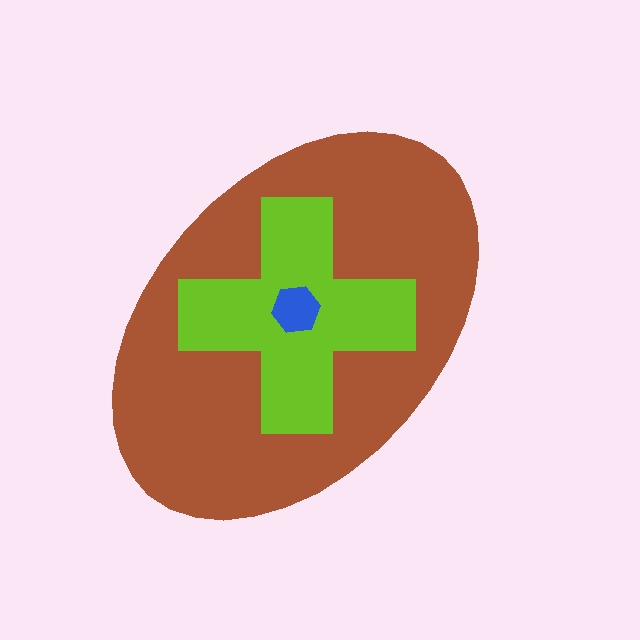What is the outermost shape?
The brown ellipse.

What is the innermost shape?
The blue hexagon.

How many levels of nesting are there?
3.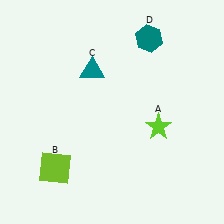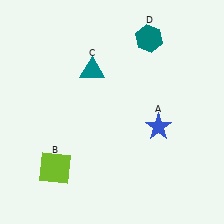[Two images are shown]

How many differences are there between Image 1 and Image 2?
There is 1 difference between the two images.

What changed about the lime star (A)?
In Image 1, A is lime. In Image 2, it changed to blue.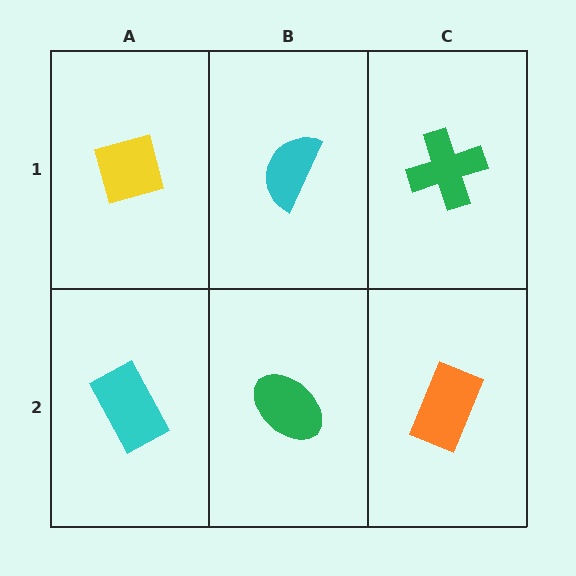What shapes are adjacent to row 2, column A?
A yellow diamond (row 1, column A), a green ellipse (row 2, column B).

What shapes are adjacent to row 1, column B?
A green ellipse (row 2, column B), a yellow diamond (row 1, column A), a green cross (row 1, column C).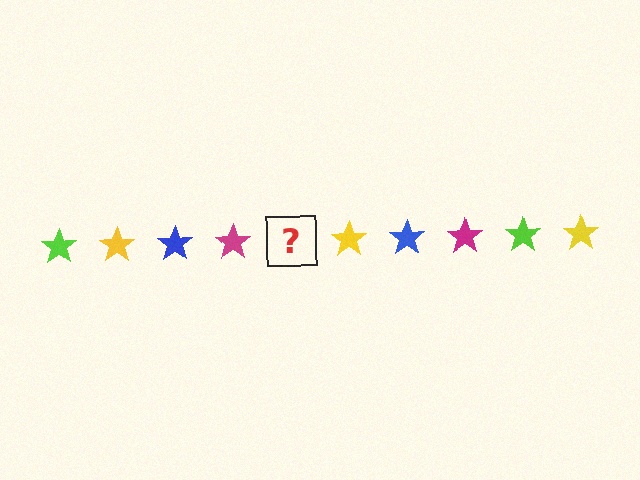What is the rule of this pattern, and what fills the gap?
The rule is that the pattern cycles through lime, yellow, blue, magenta stars. The gap should be filled with a lime star.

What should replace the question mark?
The question mark should be replaced with a lime star.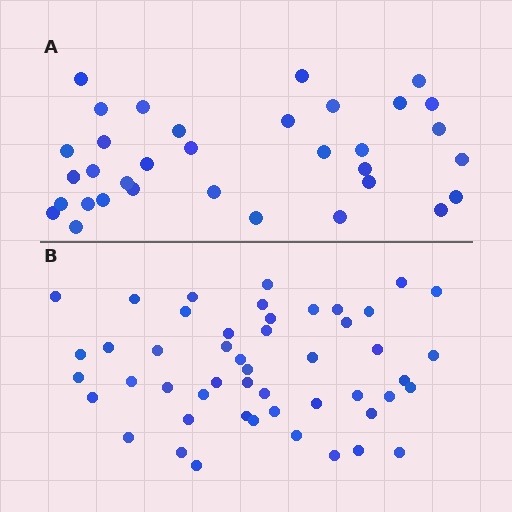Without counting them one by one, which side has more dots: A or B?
Region B (the bottom region) has more dots.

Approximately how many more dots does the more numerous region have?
Region B has approximately 15 more dots than region A.